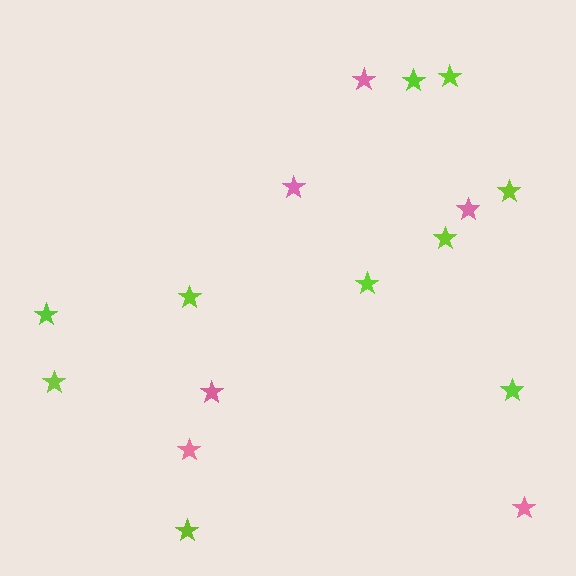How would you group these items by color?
There are 2 groups: one group of lime stars (10) and one group of pink stars (6).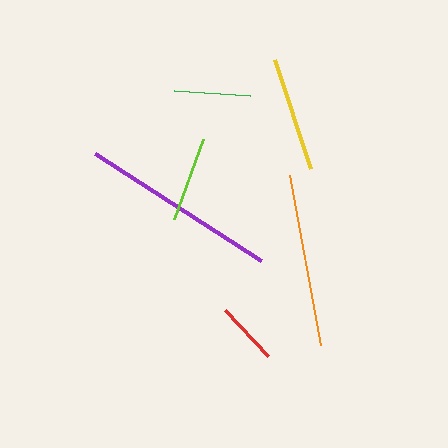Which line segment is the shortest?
The red line is the shortest at approximately 63 pixels.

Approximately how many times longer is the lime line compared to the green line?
The lime line is approximately 1.1 times the length of the green line.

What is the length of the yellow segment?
The yellow segment is approximately 115 pixels long.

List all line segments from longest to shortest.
From longest to shortest: purple, orange, yellow, lime, green, red.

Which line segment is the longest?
The purple line is the longest at approximately 197 pixels.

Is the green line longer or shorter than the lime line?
The lime line is longer than the green line.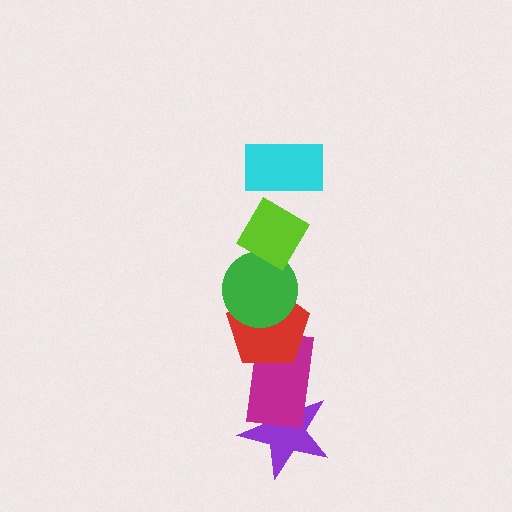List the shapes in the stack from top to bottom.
From top to bottom: the cyan rectangle, the lime diamond, the green circle, the red pentagon, the magenta rectangle, the purple star.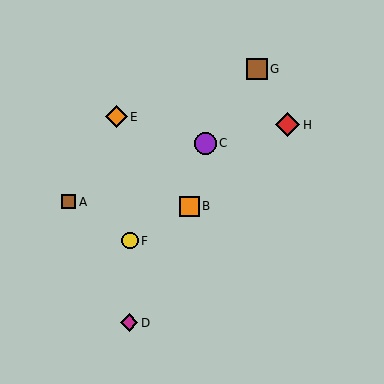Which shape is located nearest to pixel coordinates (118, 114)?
The orange diamond (labeled E) at (116, 117) is nearest to that location.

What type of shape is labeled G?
Shape G is a brown square.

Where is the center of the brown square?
The center of the brown square is at (257, 69).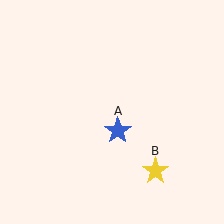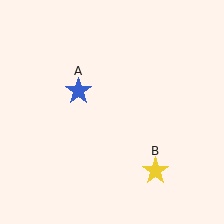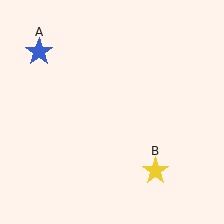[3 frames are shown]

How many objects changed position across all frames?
1 object changed position: blue star (object A).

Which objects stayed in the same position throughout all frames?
Yellow star (object B) remained stationary.